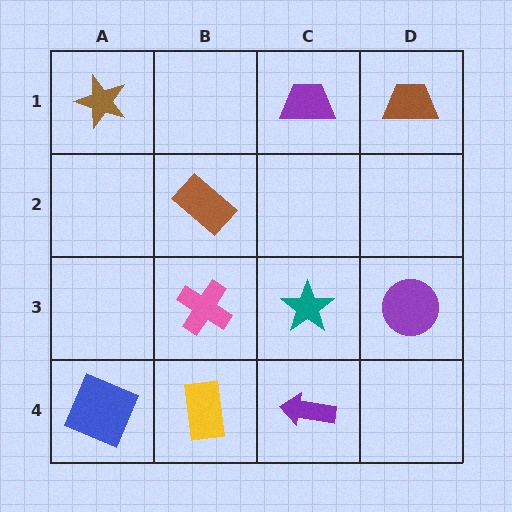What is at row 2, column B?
A brown rectangle.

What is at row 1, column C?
A purple trapezoid.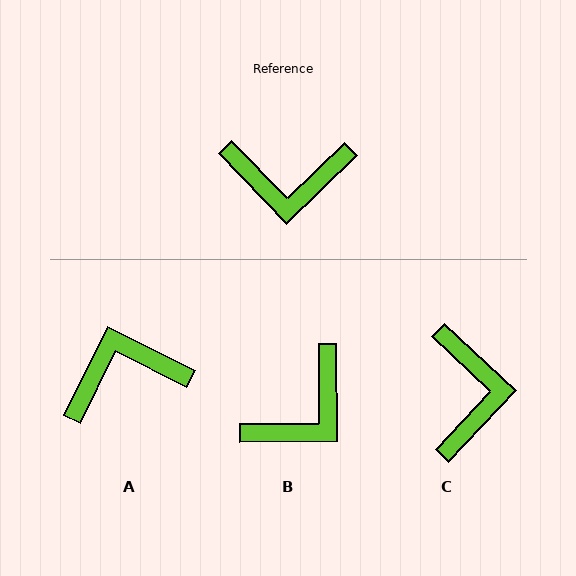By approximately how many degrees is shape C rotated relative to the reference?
Approximately 93 degrees counter-clockwise.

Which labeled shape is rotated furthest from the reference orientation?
A, about 160 degrees away.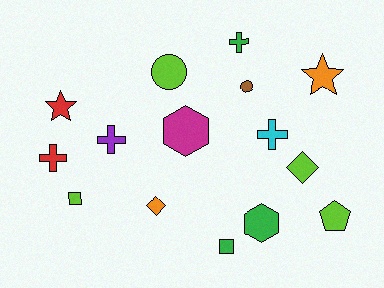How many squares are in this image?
There are 2 squares.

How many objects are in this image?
There are 15 objects.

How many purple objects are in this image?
There is 1 purple object.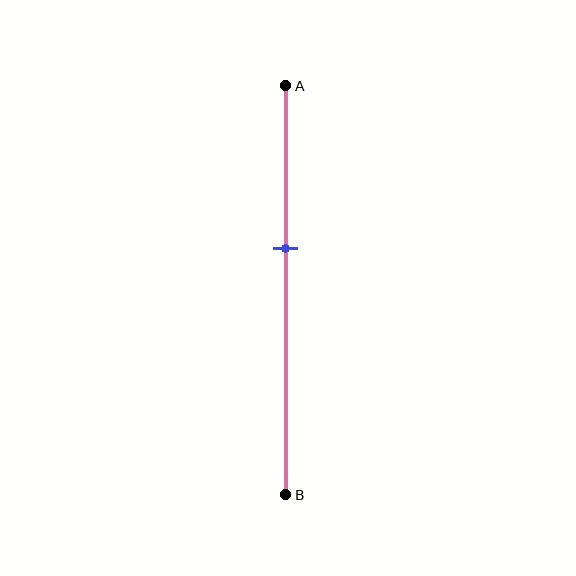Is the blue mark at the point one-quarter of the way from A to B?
No, the mark is at about 40% from A, not at the 25% one-quarter point.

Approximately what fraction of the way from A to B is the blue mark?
The blue mark is approximately 40% of the way from A to B.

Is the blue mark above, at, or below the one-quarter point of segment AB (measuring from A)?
The blue mark is below the one-quarter point of segment AB.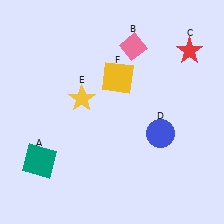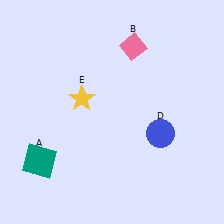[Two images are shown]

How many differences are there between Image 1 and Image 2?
There are 2 differences between the two images.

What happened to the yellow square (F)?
The yellow square (F) was removed in Image 2. It was in the top-right area of Image 1.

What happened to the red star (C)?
The red star (C) was removed in Image 2. It was in the top-right area of Image 1.